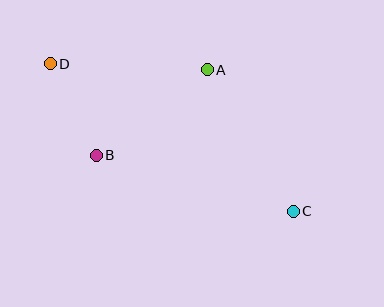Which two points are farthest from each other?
Points C and D are farthest from each other.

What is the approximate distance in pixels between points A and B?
The distance between A and B is approximately 140 pixels.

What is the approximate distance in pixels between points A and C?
The distance between A and C is approximately 166 pixels.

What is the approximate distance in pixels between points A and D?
The distance between A and D is approximately 157 pixels.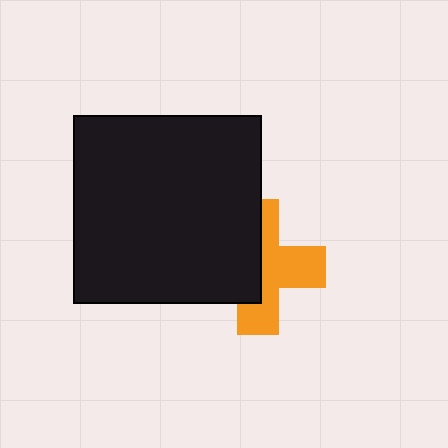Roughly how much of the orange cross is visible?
About half of it is visible (roughly 53%).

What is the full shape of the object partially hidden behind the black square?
The partially hidden object is an orange cross.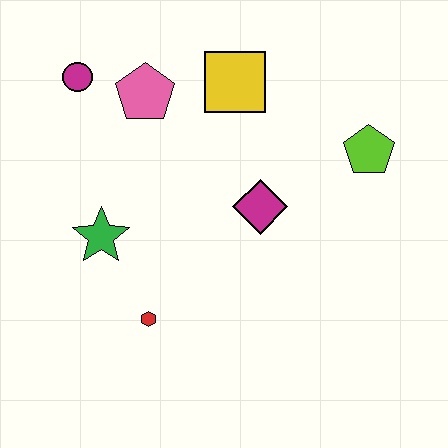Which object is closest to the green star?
The red hexagon is closest to the green star.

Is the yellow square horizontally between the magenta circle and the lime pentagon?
Yes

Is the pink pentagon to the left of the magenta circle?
No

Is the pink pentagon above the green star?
Yes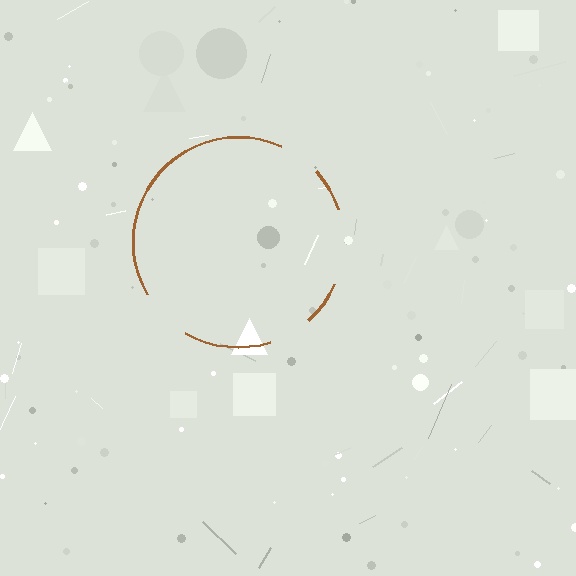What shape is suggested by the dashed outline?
The dashed outline suggests a circle.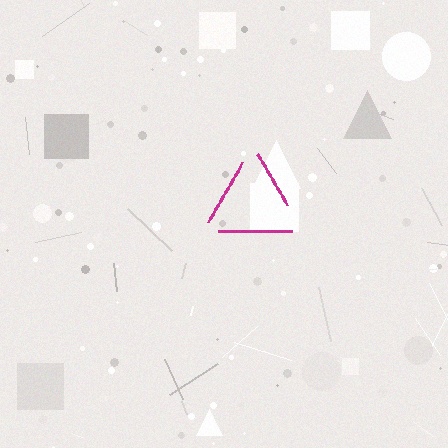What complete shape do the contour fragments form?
The contour fragments form a triangle.